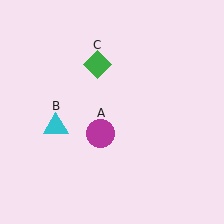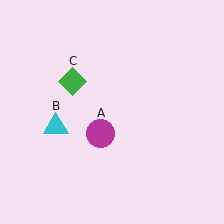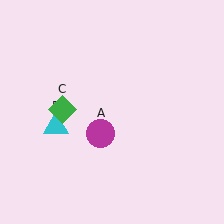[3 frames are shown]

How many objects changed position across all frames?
1 object changed position: green diamond (object C).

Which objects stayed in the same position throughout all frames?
Magenta circle (object A) and cyan triangle (object B) remained stationary.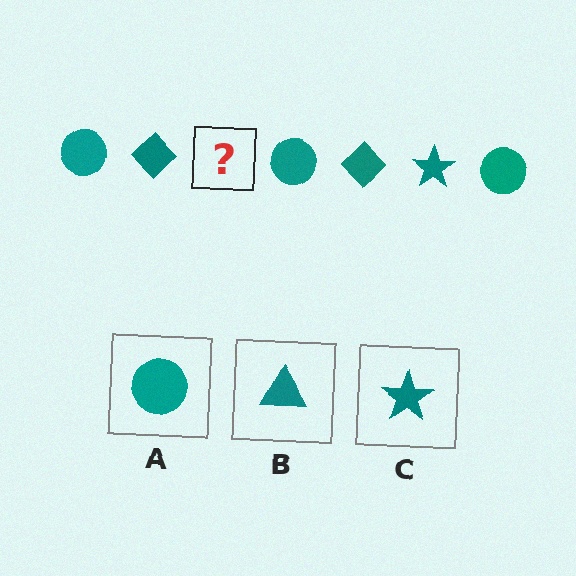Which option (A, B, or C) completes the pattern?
C.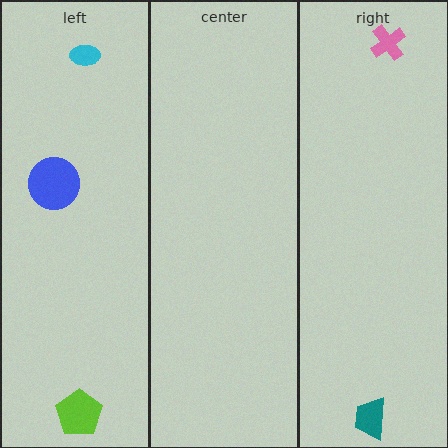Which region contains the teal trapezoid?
The right region.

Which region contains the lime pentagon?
The left region.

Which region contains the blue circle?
The left region.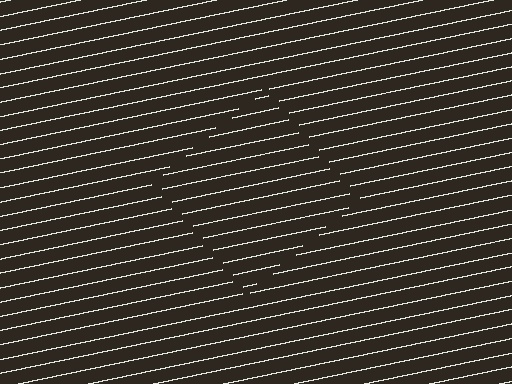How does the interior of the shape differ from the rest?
The interior of the shape contains the same grating, shifted by half a period — the contour is defined by the phase discontinuity where line-ends from the inner and outer gratings abut.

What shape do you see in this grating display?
An illusory square. The interior of the shape contains the same grating, shifted by half a period — the contour is defined by the phase discontinuity where line-ends from the inner and outer gratings abut.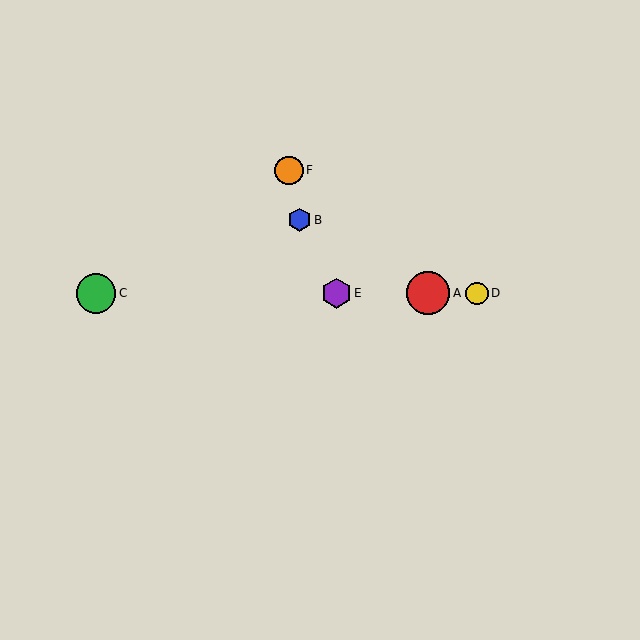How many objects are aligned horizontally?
4 objects (A, C, D, E) are aligned horizontally.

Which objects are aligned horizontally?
Objects A, C, D, E are aligned horizontally.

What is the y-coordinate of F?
Object F is at y≈171.